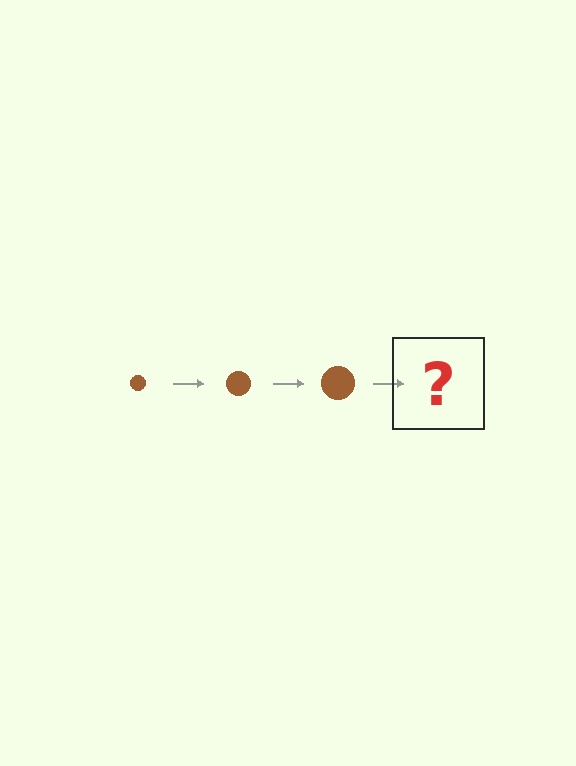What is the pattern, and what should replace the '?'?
The pattern is that the circle gets progressively larger each step. The '?' should be a brown circle, larger than the previous one.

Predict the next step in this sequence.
The next step is a brown circle, larger than the previous one.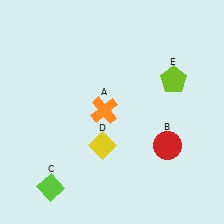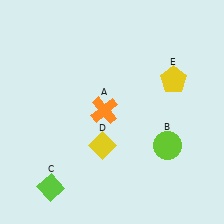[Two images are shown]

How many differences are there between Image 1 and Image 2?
There are 2 differences between the two images.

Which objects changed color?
B changed from red to lime. E changed from lime to yellow.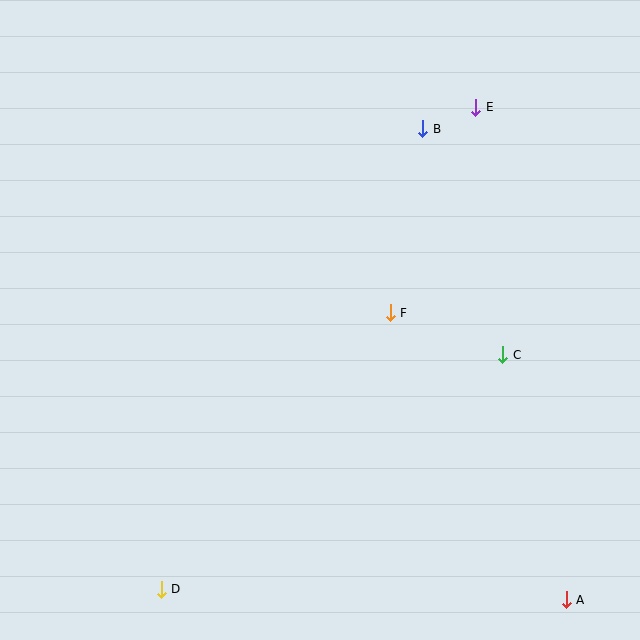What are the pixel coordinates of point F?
Point F is at (390, 313).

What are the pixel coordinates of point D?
Point D is at (161, 589).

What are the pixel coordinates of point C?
Point C is at (503, 355).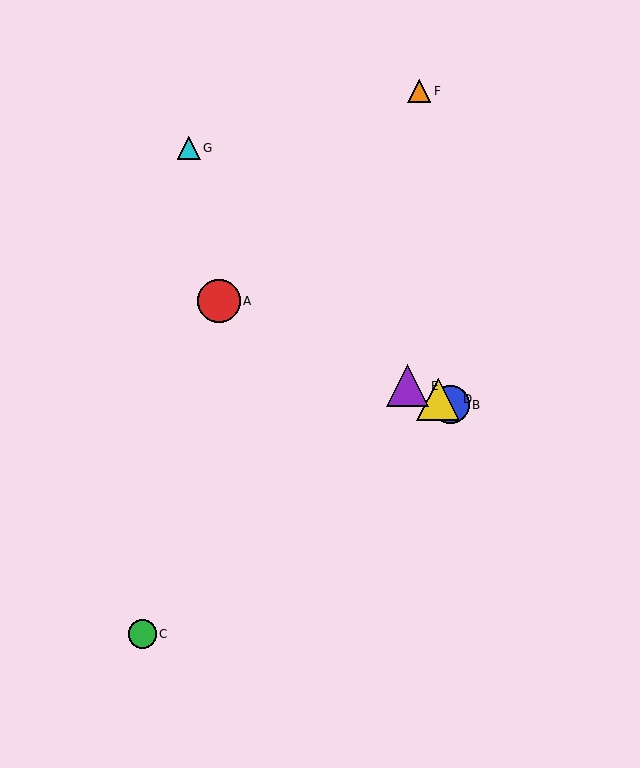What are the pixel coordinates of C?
Object C is at (142, 634).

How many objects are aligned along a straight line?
4 objects (A, B, D, E) are aligned along a straight line.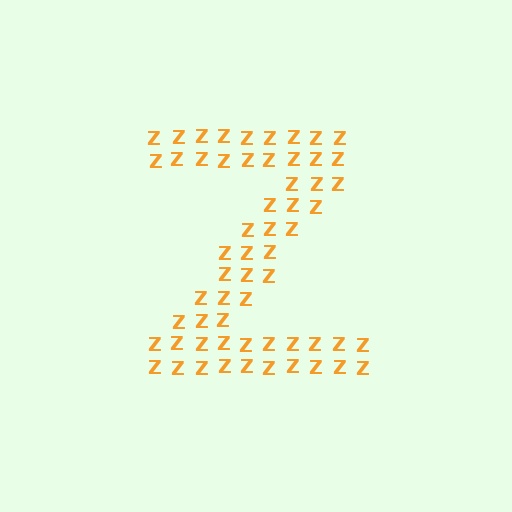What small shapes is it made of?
It is made of small letter Z's.